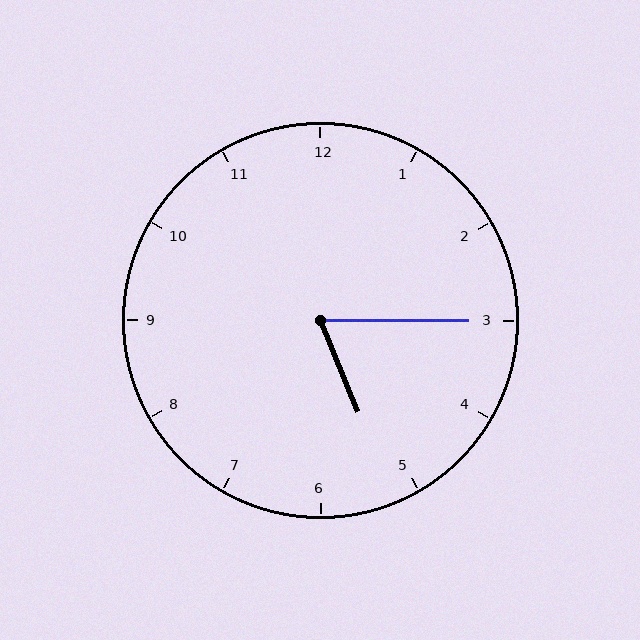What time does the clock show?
5:15.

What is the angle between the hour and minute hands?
Approximately 68 degrees.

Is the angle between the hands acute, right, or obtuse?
It is acute.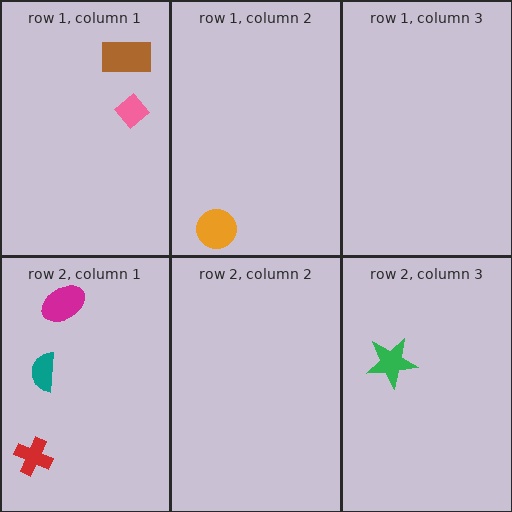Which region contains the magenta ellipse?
The row 2, column 1 region.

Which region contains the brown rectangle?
The row 1, column 1 region.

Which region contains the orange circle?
The row 1, column 2 region.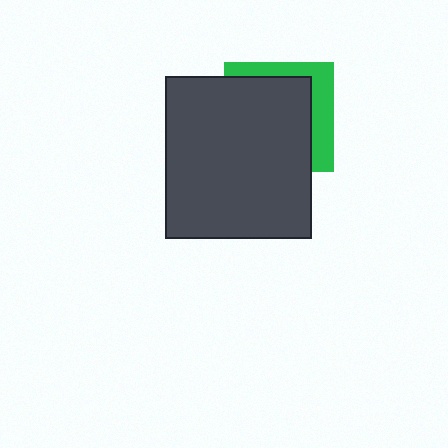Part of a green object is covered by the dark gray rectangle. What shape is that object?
It is a square.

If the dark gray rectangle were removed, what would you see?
You would see the complete green square.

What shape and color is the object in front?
The object in front is a dark gray rectangle.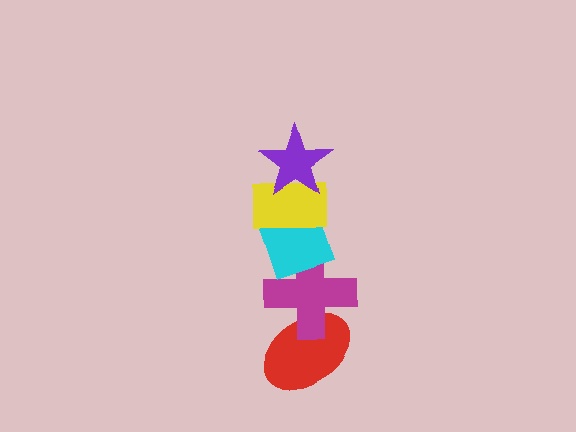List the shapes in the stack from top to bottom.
From top to bottom: the purple star, the yellow rectangle, the cyan diamond, the magenta cross, the red ellipse.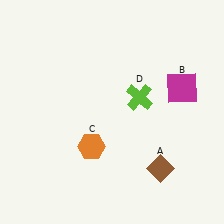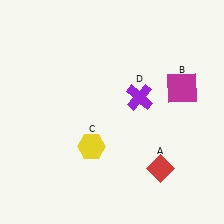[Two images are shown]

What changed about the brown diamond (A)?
In Image 1, A is brown. In Image 2, it changed to red.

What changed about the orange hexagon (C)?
In Image 1, C is orange. In Image 2, it changed to yellow.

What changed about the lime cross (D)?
In Image 1, D is lime. In Image 2, it changed to purple.